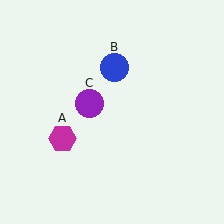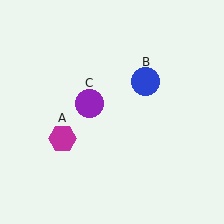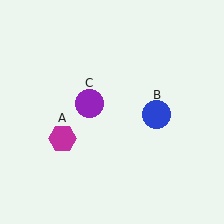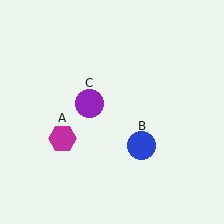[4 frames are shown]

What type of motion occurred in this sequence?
The blue circle (object B) rotated clockwise around the center of the scene.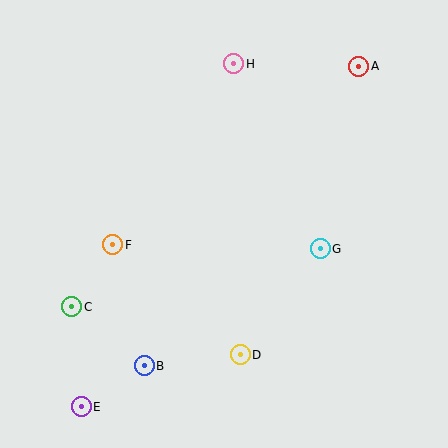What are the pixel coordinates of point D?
Point D is at (240, 355).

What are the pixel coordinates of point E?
Point E is at (81, 407).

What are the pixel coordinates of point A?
Point A is at (359, 66).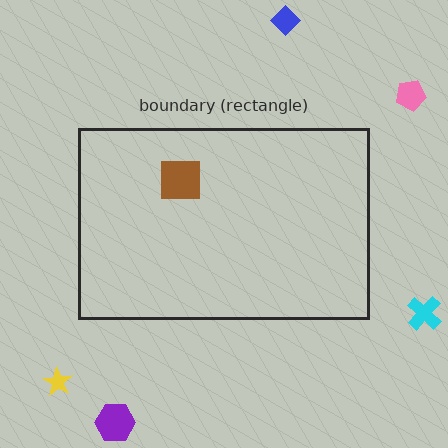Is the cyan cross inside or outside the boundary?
Outside.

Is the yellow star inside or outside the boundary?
Outside.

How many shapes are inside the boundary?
1 inside, 5 outside.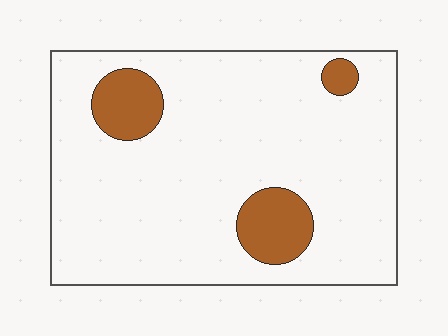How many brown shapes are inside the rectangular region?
3.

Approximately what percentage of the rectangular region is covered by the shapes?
Approximately 10%.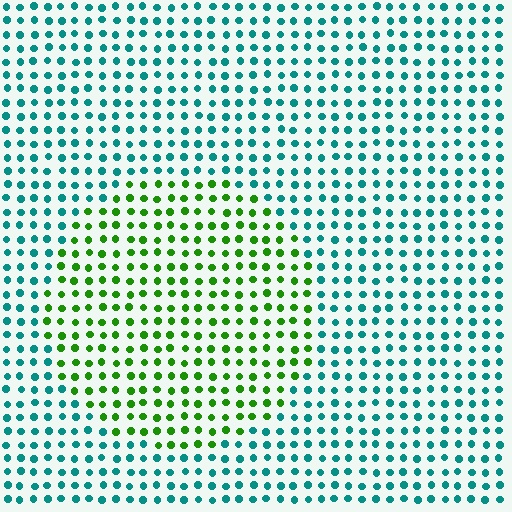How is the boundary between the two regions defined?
The boundary is defined purely by a slight shift in hue (about 64 degrees). Spacing, size, and orientation are identical on both sides.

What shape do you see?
I see a circle.